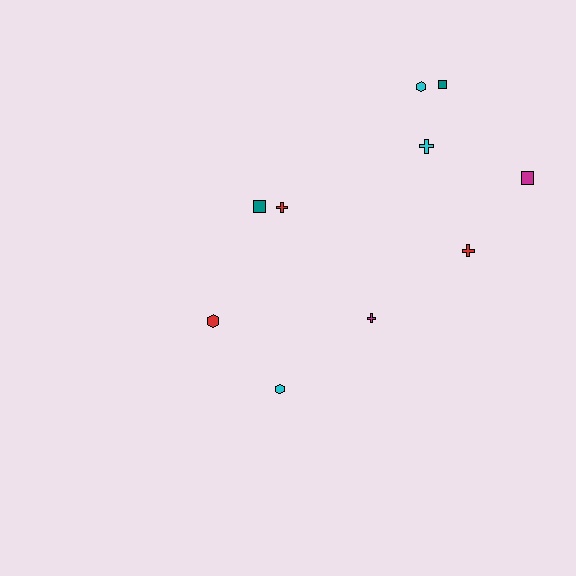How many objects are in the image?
There are 10 objects.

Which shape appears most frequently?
Cross, with 4 objects.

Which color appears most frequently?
Cyan, with 3 objects.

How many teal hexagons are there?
There are no teal hexagons.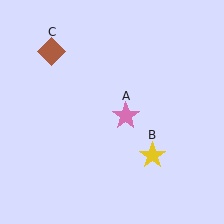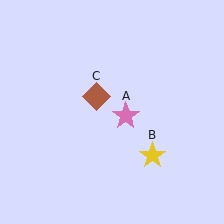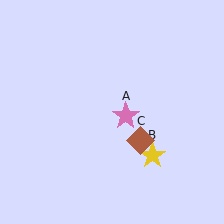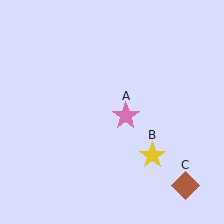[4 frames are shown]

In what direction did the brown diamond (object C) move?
The brown diamond (object C) moved down and to the right.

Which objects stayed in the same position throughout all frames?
Pink star (object A) and yellow star (object B) remained stationary.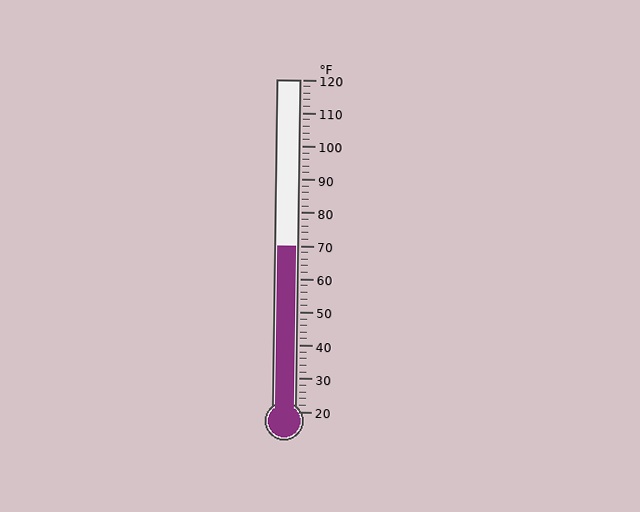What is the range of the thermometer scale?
The thermometer scale ranges from 20°F to 120°F.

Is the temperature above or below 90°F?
The temperature is below 90°F.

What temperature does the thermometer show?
The thermometer shows approximately 70°F.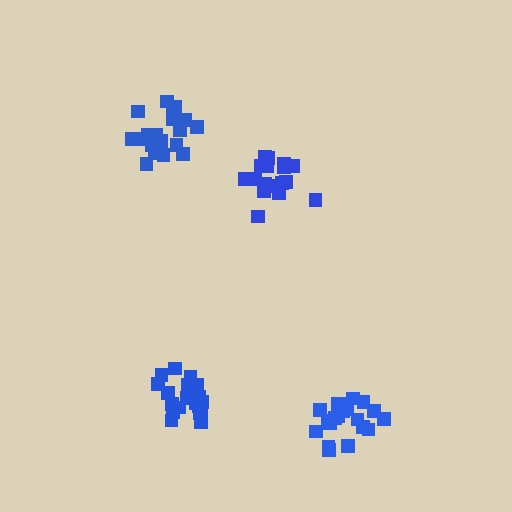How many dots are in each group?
Group 1: 20 dots, Group 2: 19 dots, Group 3: 18 dots, Group 4: 20 dots (77 total).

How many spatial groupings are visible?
There are 4 spatial groupings.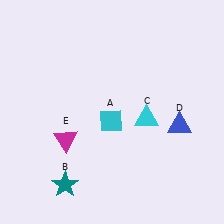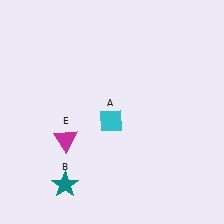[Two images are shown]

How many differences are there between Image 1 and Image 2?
There are 2 differences between the two images.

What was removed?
The blue triangle (D), the cyan triangle (C) were removed in Image 2.